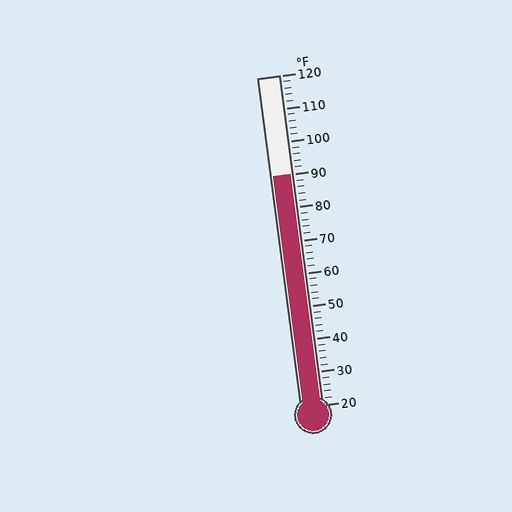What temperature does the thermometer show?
The thermometer shows approximately 90°F.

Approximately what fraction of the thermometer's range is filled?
The thermometer is filled to approximately 70% of its range.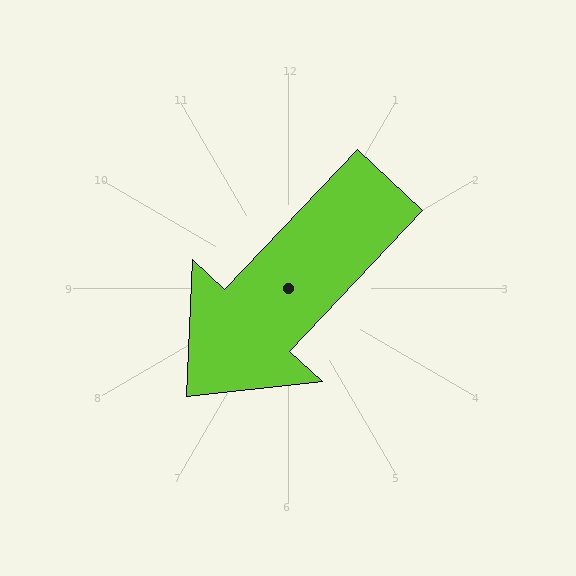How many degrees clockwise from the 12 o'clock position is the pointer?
Approximately 223 degrees.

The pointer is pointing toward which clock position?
Roughly 7 o'clock.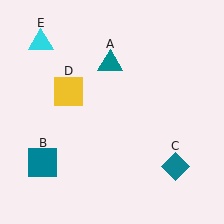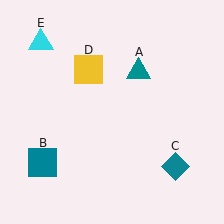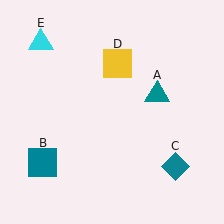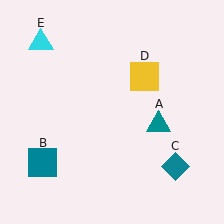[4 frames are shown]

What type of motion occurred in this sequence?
The teal triangle (object A), yellow square (object D) rotated clockwise around the center of the scene.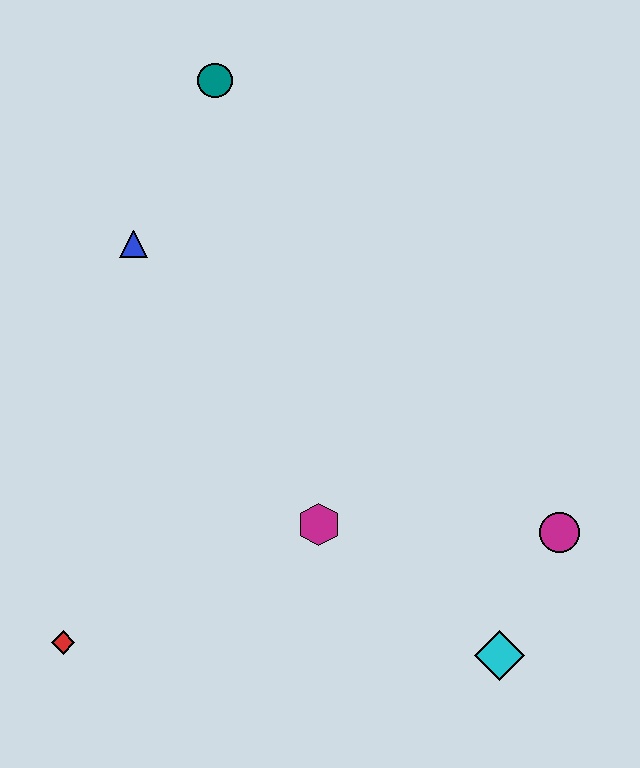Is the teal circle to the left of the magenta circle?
Yes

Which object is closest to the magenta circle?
The cyan diamond is closest to the magenta circle.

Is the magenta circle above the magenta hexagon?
No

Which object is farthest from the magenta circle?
The teal circle is farthest from the magenta circle.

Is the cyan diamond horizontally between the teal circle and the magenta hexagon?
No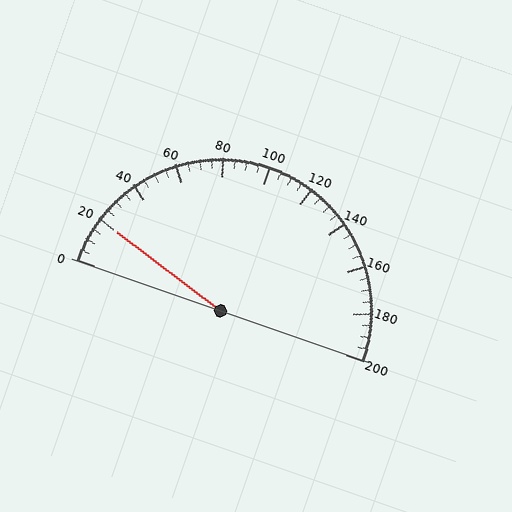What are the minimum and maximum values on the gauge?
The gauge ranges from 0 to 200.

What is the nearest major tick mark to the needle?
The nearest major tick mark is 20.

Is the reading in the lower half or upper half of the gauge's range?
The reading is in the lower half of the range (0 to 200).